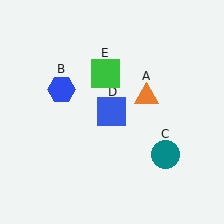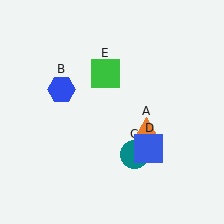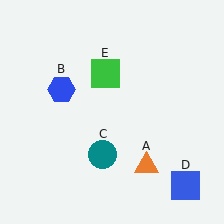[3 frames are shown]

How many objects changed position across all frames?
3 objects changed position: orange triangle (object A), teal circle (object C), blue square (object D).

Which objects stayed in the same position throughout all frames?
Blue hexagon (object B) and green square (object E) remained stationary.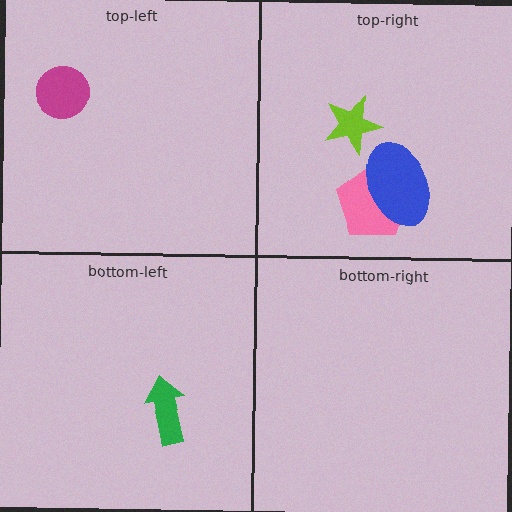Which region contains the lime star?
The top-right region.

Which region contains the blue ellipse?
The top-right region.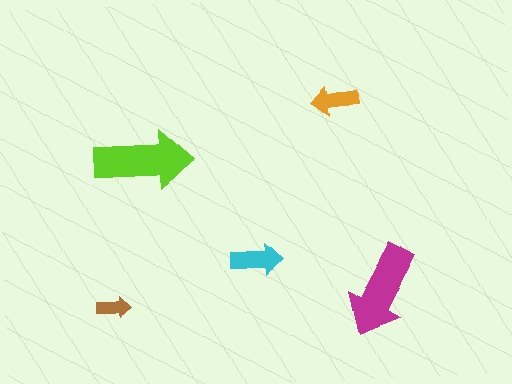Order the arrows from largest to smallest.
the lime one, the magenta one, the cyan one, the orange one, the brown one.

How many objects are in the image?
There are 5 objects in the image.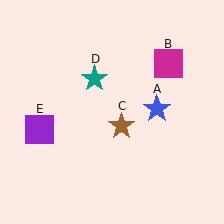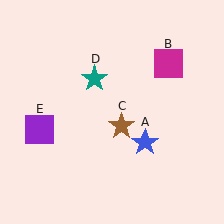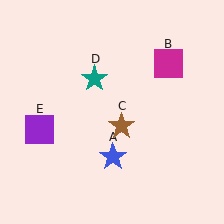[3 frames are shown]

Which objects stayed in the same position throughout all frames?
Magenta square (object B) and brown star (object C) and teal star (object D) and purple square (object E) remained stationary.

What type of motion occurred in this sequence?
The blue star (object A) rotated clockwise around the center of the scene.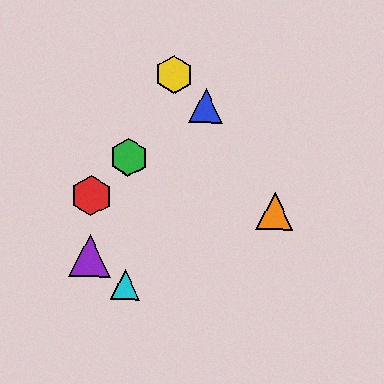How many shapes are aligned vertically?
2 shapes (the green hexagon, the cyan triangle) are aligned vertically.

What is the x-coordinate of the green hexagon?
The green hexagon is at x≈129.